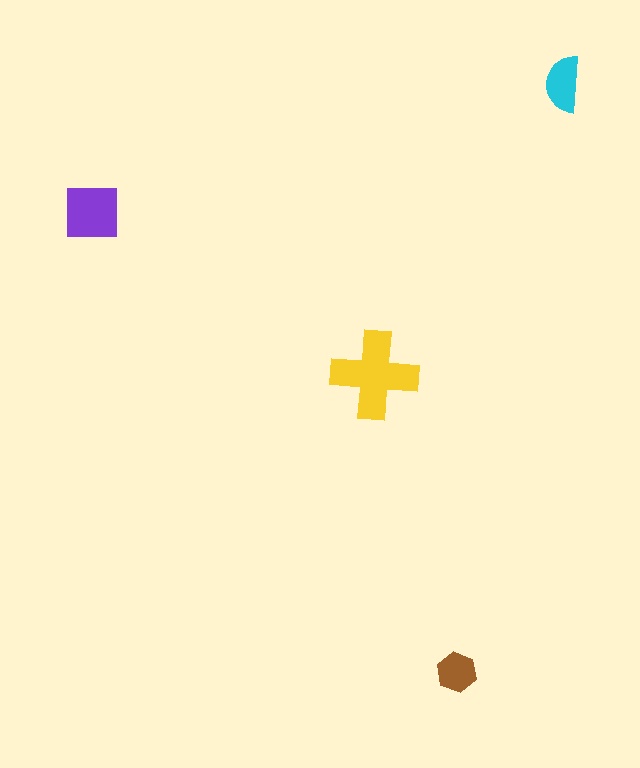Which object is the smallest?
The brown hexagon.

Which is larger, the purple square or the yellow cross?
The yellow cross.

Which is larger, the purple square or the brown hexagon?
The purple square.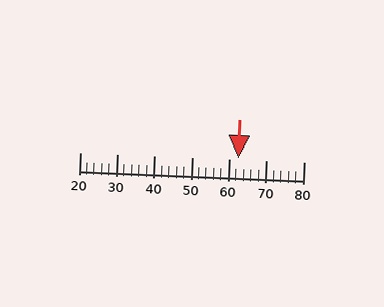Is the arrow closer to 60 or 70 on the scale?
The arrow is closer to 60.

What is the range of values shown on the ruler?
The ruler shows values from 20 to 80.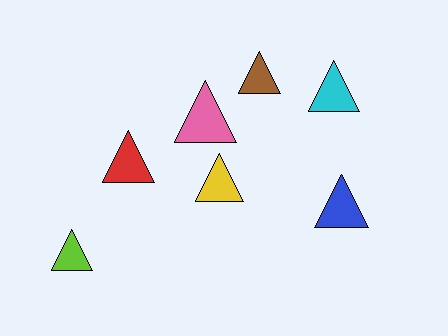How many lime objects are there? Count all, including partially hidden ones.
There is 1 lime object.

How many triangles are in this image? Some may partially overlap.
There are 7 triangles.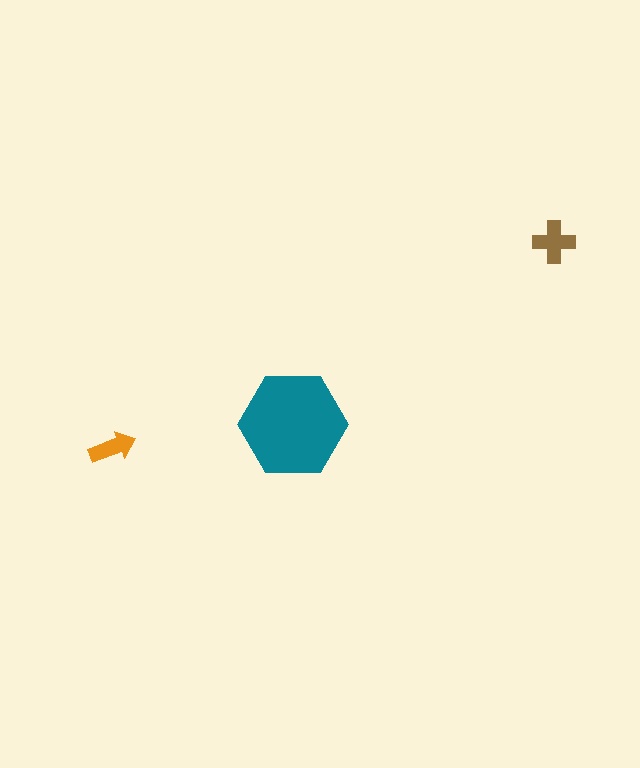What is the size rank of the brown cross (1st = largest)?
2nd.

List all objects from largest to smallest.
The teal hexagon, the brown cross, the orange arrow.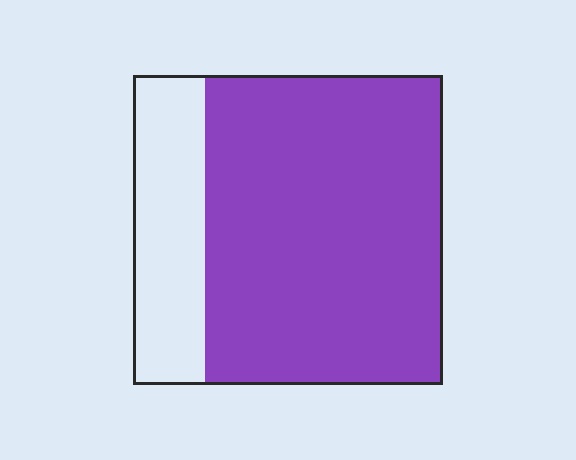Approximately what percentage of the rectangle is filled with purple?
Approximately 75%.